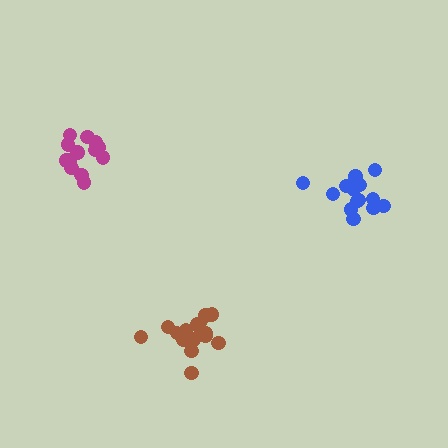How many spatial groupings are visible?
There are 3 spatial groupings.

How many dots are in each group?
Group 1: 16 dots, Group 2: 14 dots, Group 3: 13 dots (43 total).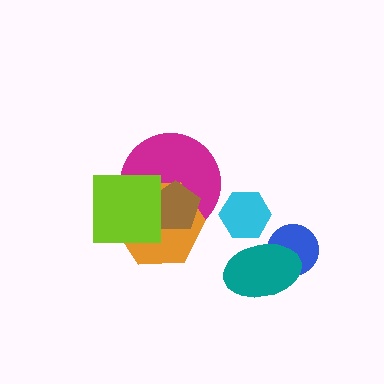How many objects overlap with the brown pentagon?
3 objects overlap with the brown pentagon.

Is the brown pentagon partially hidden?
Yes, it is partially covered by another shape.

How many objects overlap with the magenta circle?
3 objects overlap with the magenta circle.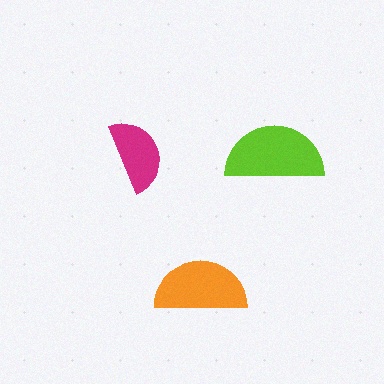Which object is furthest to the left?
The magenta semicircle is leftmost.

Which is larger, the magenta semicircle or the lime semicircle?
The lime one.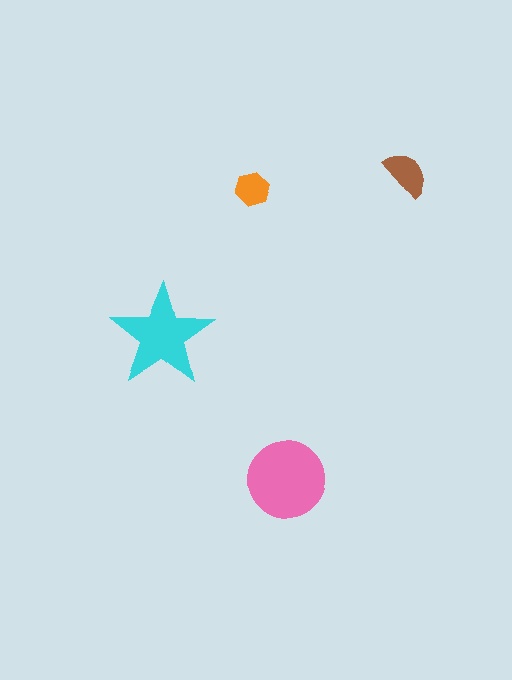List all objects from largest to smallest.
The pink circle, the cyan star, the brown semicircle, the orange hexagon.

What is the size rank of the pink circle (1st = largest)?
1st.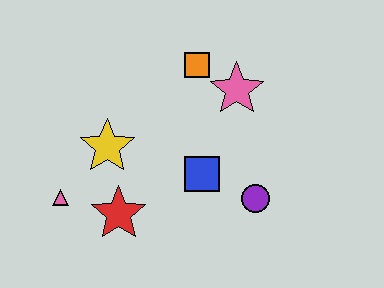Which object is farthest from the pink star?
The pink triangle is farthest from the pink star.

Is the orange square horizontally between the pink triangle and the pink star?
Yes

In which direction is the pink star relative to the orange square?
The pink star is to the right of the orange square.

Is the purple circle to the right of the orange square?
Yes